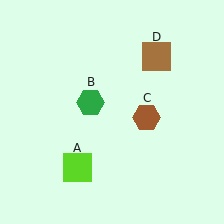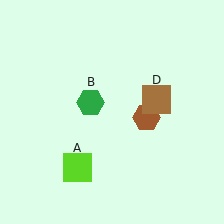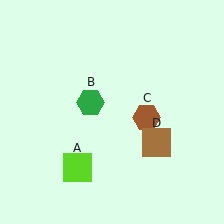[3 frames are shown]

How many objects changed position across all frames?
1 object changed position: brown square (object D).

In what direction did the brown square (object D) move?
The brown square (object D) moved down.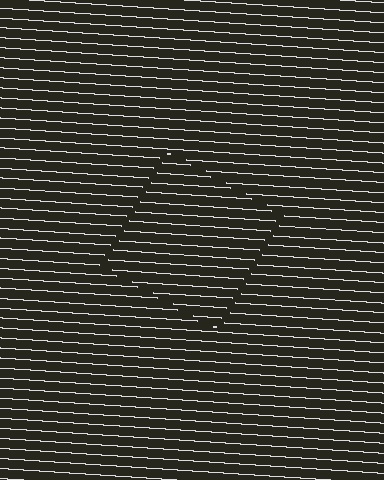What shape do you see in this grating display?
An illusory square. The interior of the shape contains the same grating, shifted by half a period — the contour is defined by the phase discontinuity where line-ends from the inner and outer gratings abut.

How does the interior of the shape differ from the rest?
The interior of the shape contains the same grating, shifted by half a period — the contour is defined by the phase discontinuity where line-ends from the inner and outer gratings abut.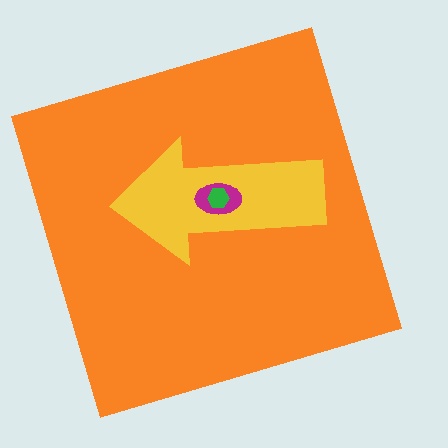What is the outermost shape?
The orange square.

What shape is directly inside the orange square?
The yellow arrow.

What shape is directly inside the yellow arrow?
The magenta ellipse.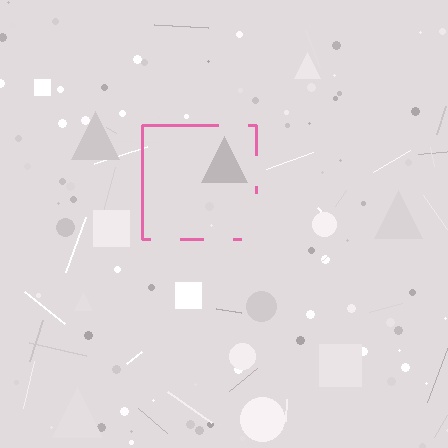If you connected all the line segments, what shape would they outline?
They would outline a square.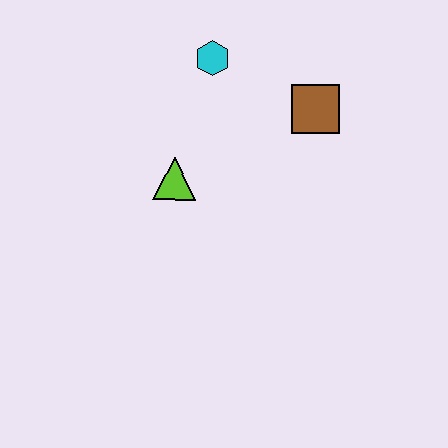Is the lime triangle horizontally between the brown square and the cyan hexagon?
No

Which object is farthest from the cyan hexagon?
The lime triangle is farthest from the cyan hexagon.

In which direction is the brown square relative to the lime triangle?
The brown square is to the right of the lime triangle.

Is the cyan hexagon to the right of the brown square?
No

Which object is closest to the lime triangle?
The cyan hexagon is closest to the lime triangle.